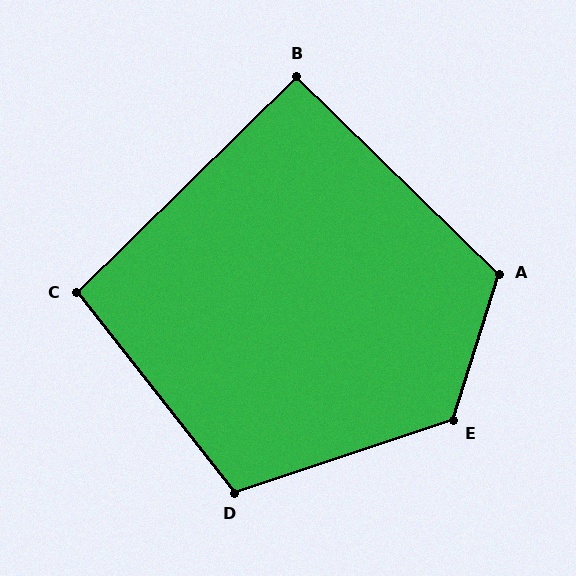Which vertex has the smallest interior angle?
B, at approximately 91 degrees.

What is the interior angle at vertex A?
Approximately 117 degrees (obtuse).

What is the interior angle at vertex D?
Approximately 110 degrees (obtuse).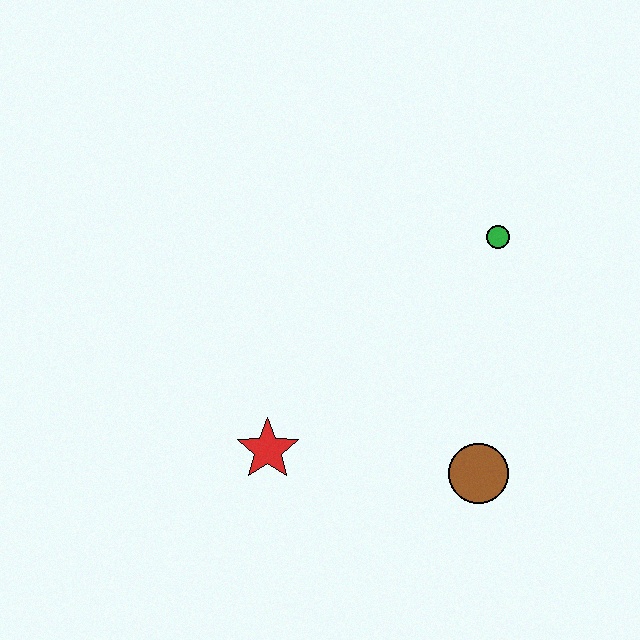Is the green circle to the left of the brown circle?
No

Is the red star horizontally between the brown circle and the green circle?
No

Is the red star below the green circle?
Yes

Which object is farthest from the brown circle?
The green circle is farthest from the brown circle.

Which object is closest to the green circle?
The brown circle is closest to the green circle.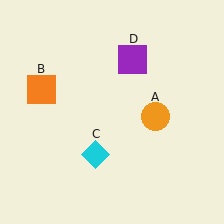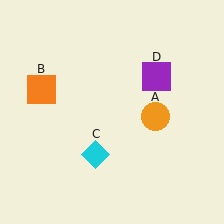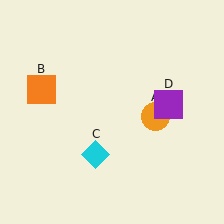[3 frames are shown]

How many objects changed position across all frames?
1 object changed position: purple square (object D).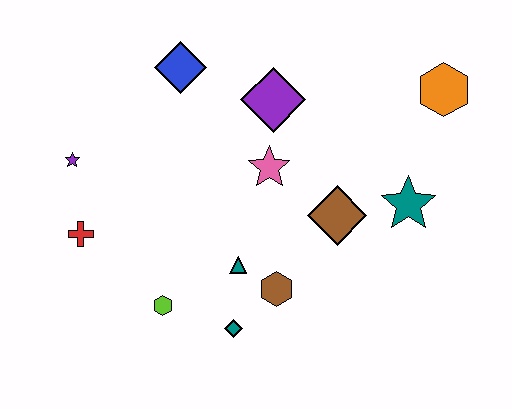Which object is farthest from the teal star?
The purple star is farthest from the teal star.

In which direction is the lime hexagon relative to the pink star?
The lime hexagon is below the pink star.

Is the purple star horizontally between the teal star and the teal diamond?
No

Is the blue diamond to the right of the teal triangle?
No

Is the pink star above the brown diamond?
Yes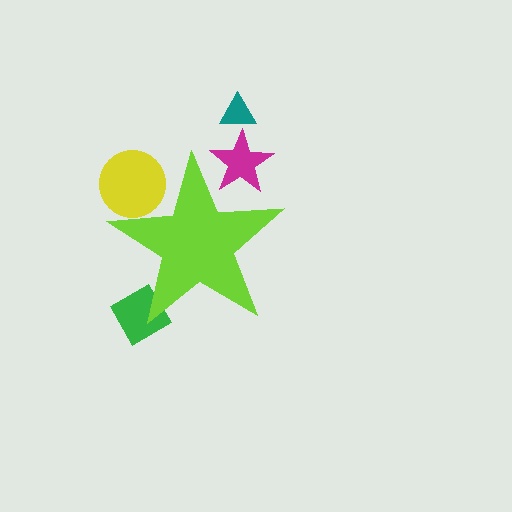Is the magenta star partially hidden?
Yes, the magenta star is partially hidden behind the lime star.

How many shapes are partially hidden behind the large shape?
3 shapes are partially hidden.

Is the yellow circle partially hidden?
Yes, the yellow circle is partially hidden behind the lime star.